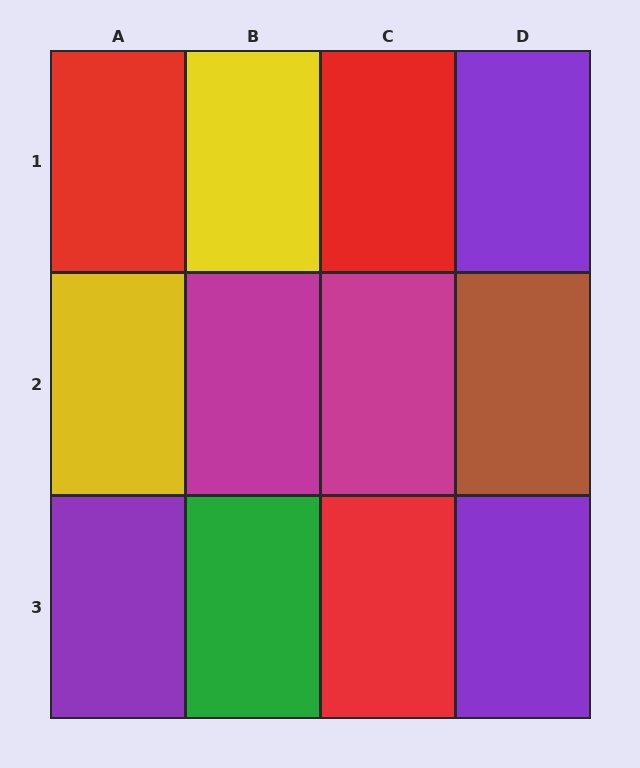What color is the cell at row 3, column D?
Purple.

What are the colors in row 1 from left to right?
Red, yellow, red, purple.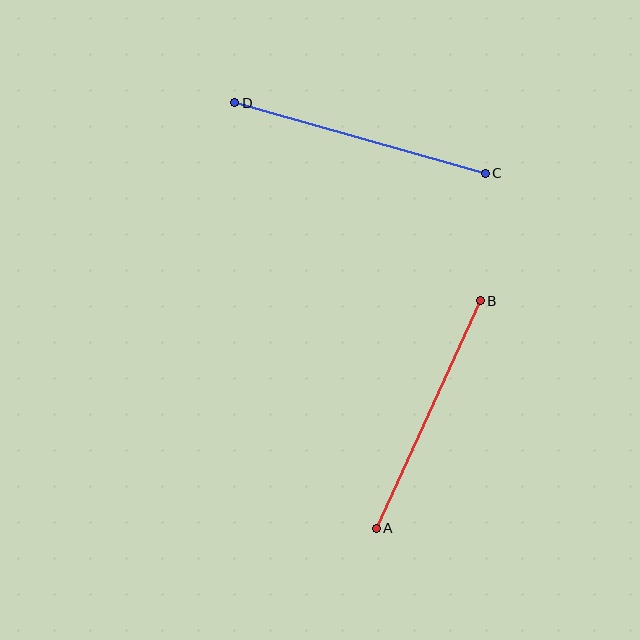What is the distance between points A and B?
The distance is approximately 250 pixels.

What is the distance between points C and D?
The distance is approximately 260 pixels.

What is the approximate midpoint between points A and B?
The midpoint is at approximately (428, 415) pixels.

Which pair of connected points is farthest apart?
Points C and D are farthest apart.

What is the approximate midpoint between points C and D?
The midpoint is at approximately (360, 138) pixels.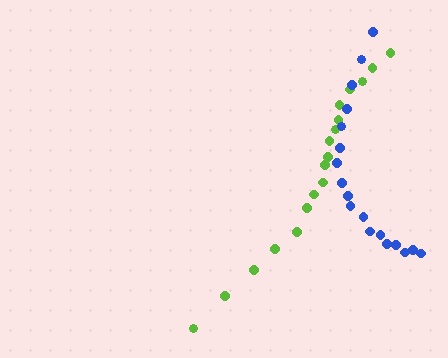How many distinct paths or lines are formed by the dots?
There are 2 distinct paths.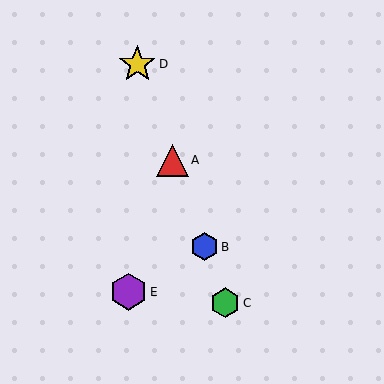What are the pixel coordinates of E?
Object E is at (128, 292).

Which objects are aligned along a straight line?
Objects A, B, C, D are aligned along a straight line.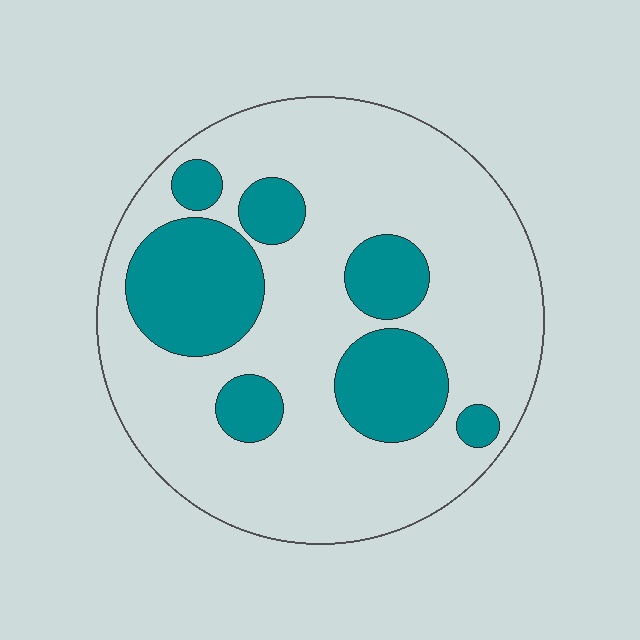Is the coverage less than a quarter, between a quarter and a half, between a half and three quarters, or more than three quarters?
Between a quarter and a half.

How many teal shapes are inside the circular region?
7.